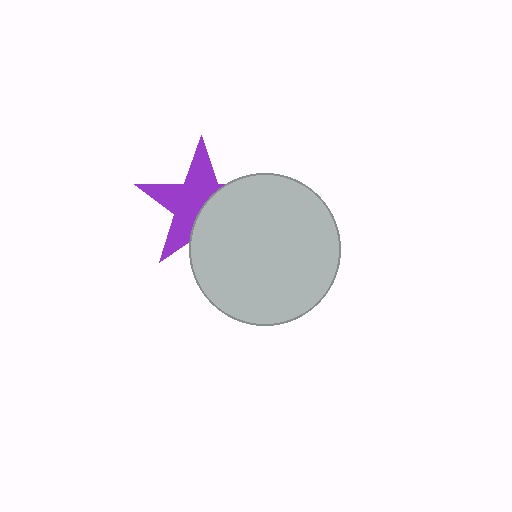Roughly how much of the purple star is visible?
About half of it is visible (roughly 58%).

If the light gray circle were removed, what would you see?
You would see the complete purple star.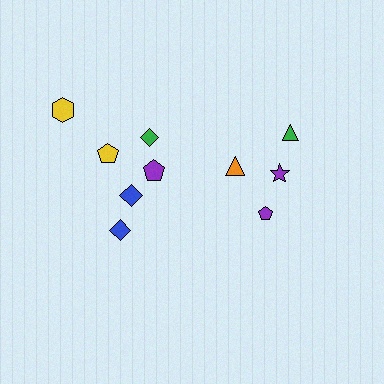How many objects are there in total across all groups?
There are 10 objects.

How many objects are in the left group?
There are 6 objects.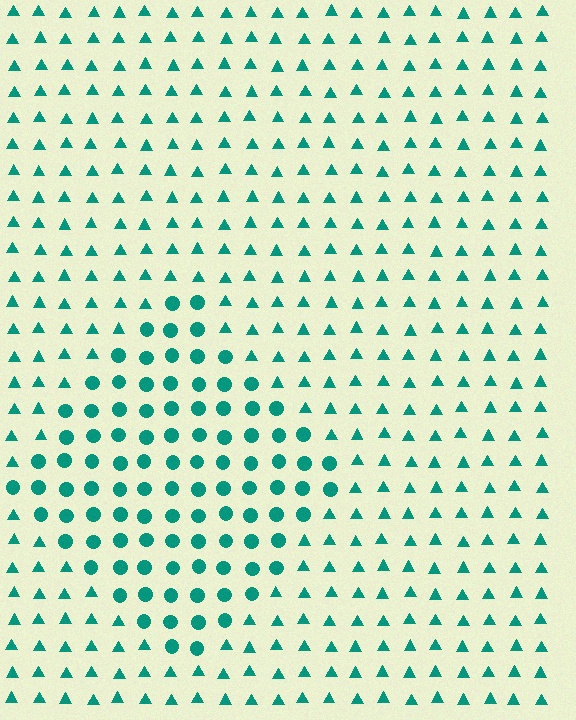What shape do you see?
I see a diamond.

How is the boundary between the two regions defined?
The boundary is defined by a change in element shape: circles inside vs. triangles outside. All elements share the same color and spacing.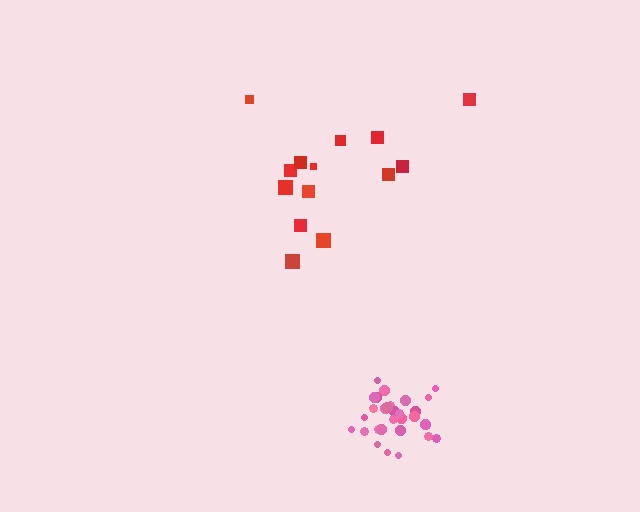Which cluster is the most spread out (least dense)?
Red.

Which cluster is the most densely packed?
Pink.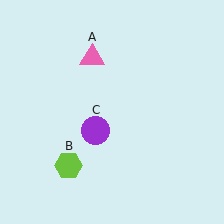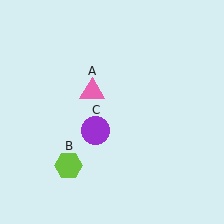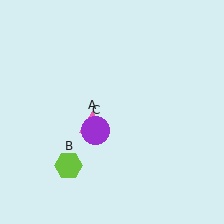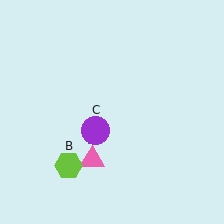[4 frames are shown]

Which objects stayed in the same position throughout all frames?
Lime hexagon (object B) and purple circle (object C) remained stationary.